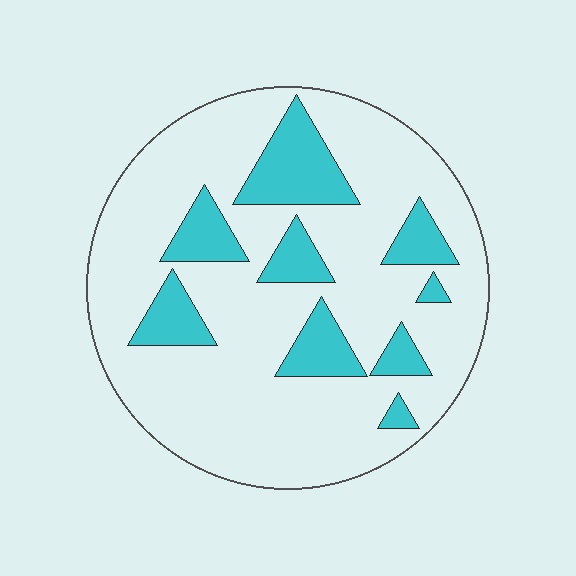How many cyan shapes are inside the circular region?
9.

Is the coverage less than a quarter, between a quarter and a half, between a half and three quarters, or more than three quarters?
Less than a quarter.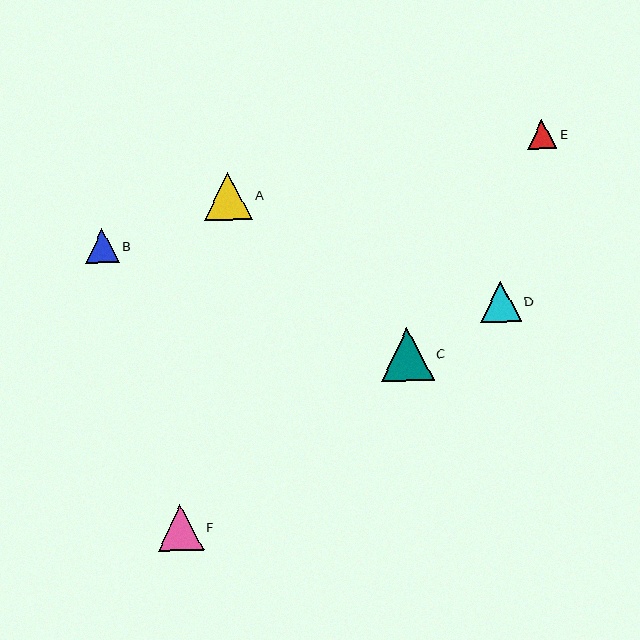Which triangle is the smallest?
Triangle E is the smallest with a size of approximately 29 pixels.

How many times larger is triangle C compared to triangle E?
Triangle C is approximately 1.8 times the size of triangle E.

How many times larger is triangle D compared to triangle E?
Triangle D is approximately 1.4 times the size of triangle E.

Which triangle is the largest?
Triangle C is the largest with a size of approximately 52 pixels.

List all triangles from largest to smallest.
From largest to smallest: C, A, F, D, B, E.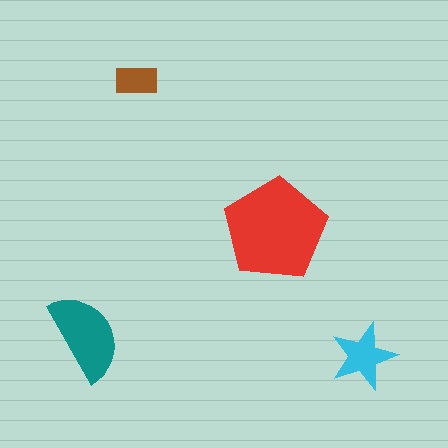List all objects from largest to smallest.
The red pentagon, the teal semicircle, the cyan star, the brown rectangle.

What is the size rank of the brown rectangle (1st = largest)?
4th.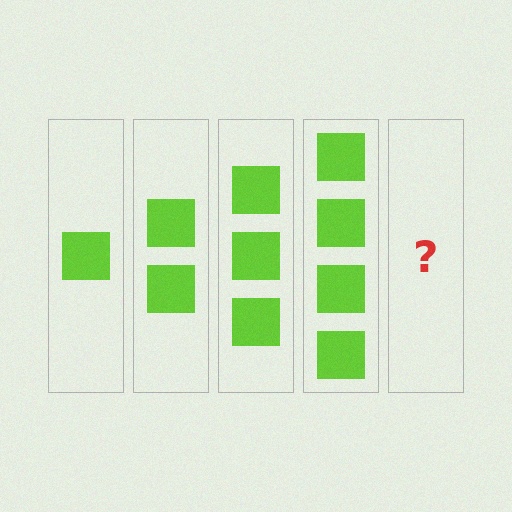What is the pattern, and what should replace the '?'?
The pattern is that each step adds one more square. The '?' should be 5 squares.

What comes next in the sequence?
The next element should be 5 squares.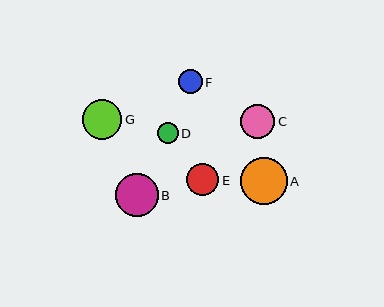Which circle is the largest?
Circle A is the largest with a size of approximately 47 pixels.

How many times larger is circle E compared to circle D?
Circle E is approximately 1.5 times the size of circle D.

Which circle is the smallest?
Circle D is the smallest with a size of approximately 21 pixels.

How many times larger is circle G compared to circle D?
Circle G is approximately 1.9 times the size of circle D.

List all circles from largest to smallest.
From largest to smallest: A, B, G, C, E, F, D.